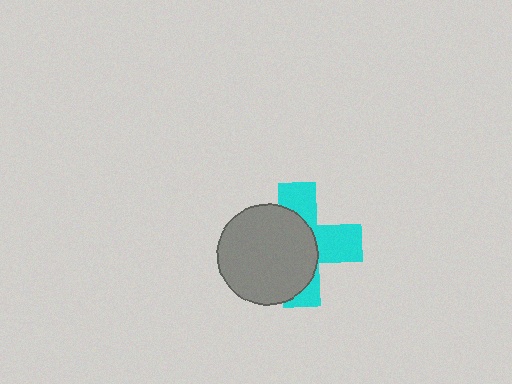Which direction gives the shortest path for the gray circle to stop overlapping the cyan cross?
Moving left gives the shortest separation.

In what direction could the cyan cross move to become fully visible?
The cyan cross could move right. That would shift it out from behind the gray circle entirely.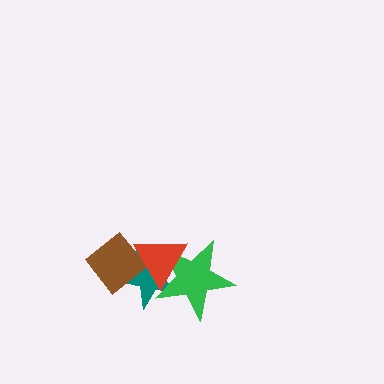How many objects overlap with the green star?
2 objects overlap with the green star.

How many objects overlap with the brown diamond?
2 objects overlap with the brown diamond.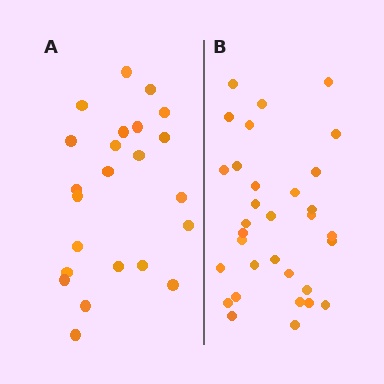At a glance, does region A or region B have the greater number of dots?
Region B (the right region) has more dots.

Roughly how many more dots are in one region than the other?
Region B has roughly 8 or so more dots than region A.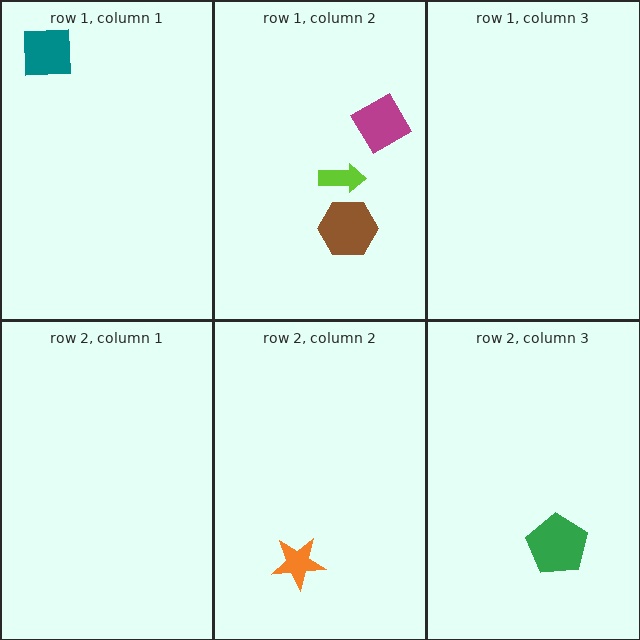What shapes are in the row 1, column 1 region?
The teal square.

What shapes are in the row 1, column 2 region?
The brown hexagon, the lime arrow, the magenta diamond.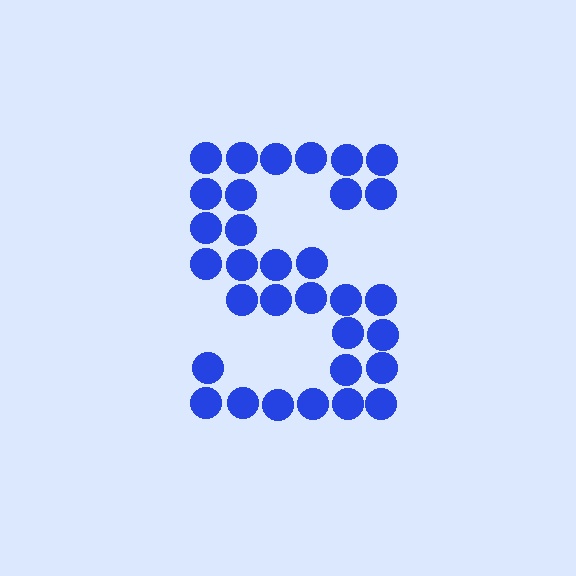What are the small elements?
The small elements are circles.